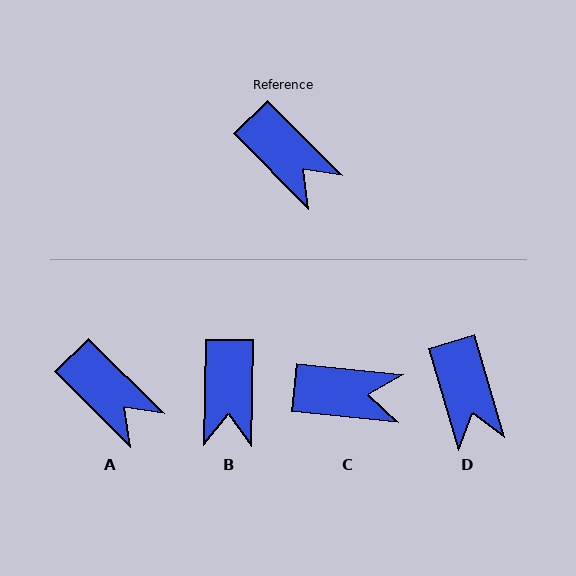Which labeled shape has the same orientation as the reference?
A.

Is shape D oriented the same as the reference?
No, it is off by about 29 degrees.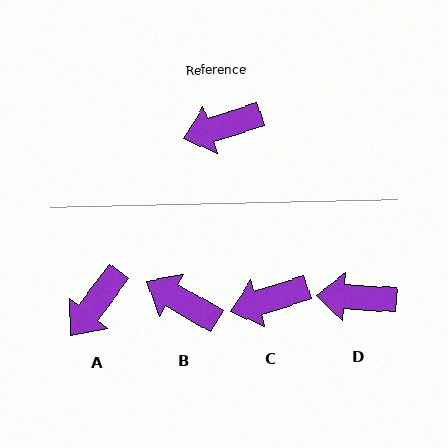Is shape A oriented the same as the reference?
No, it is off by about 35 degrees.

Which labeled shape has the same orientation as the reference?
C.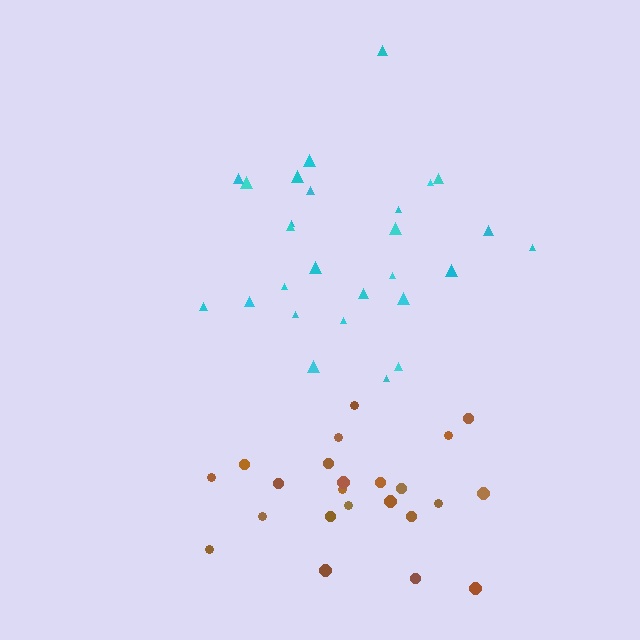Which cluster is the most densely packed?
Cyan.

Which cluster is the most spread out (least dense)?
Brown.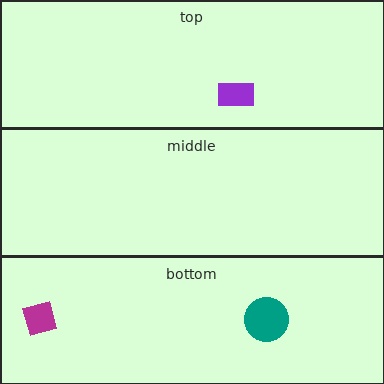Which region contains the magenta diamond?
The bottom region.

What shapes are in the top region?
The purple rectangle.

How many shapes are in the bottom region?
2.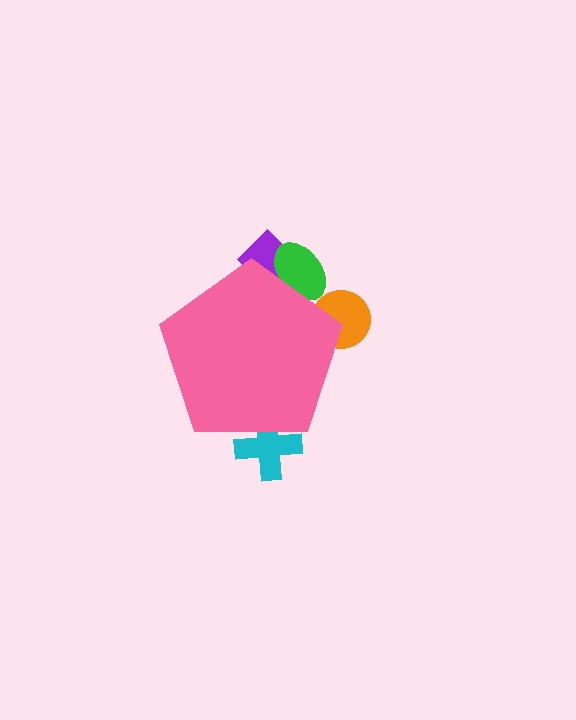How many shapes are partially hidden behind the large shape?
4 shapes are partially hidden.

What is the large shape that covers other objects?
A pink pentagon.